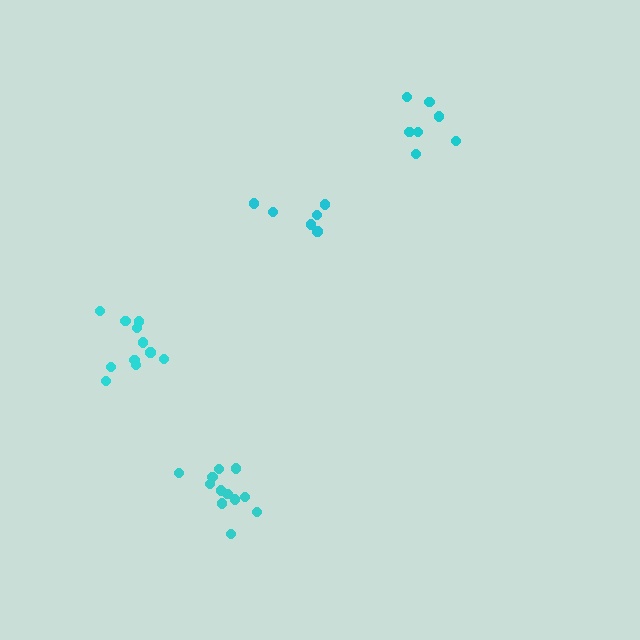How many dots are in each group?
Group 1: 12 dots, Group 2: 11 dots, Group 3: 7 dots, Group 4: 6 dots (36 total).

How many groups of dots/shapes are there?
There are 4 groups.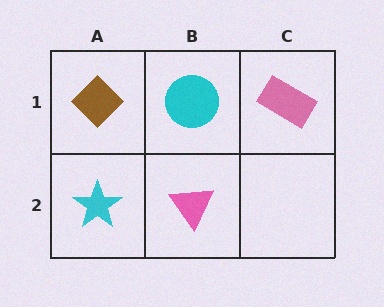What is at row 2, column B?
A pink triangle.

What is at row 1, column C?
A pink rectangle.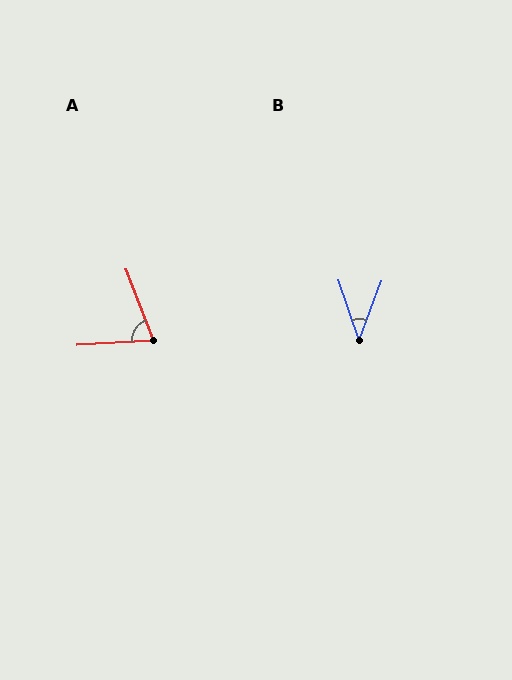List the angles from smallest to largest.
B (39°), A (73°).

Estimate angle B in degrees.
Approximately 39 degrees.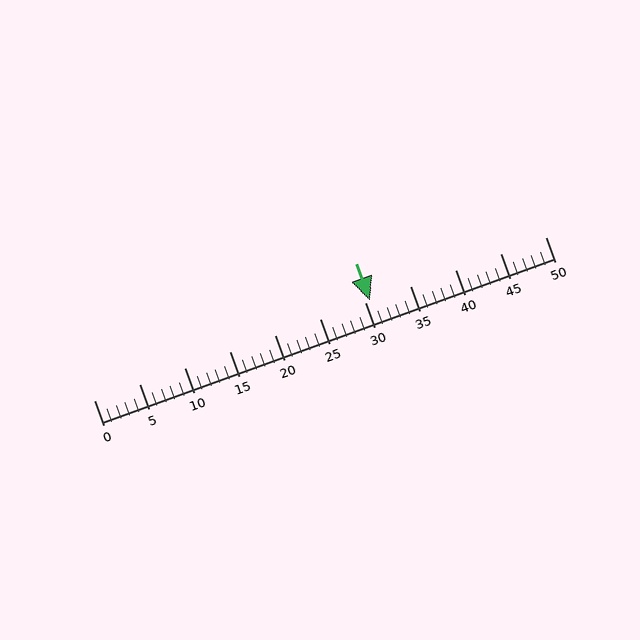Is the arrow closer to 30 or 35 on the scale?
The arrow is closer to 30.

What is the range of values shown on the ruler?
The ruler shows values from 0 to 50.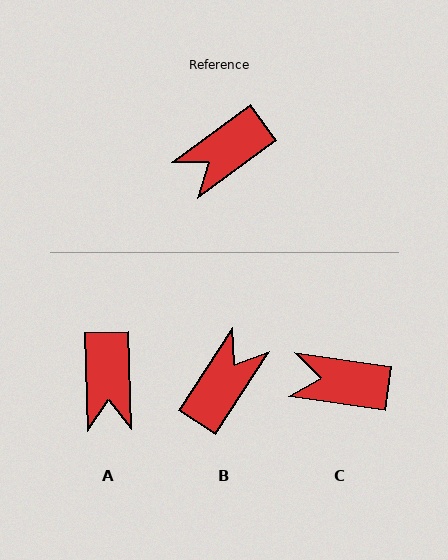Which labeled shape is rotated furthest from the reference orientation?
B, about 159 degrees away.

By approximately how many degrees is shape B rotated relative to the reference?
Approximately 159 degrees clockwise.